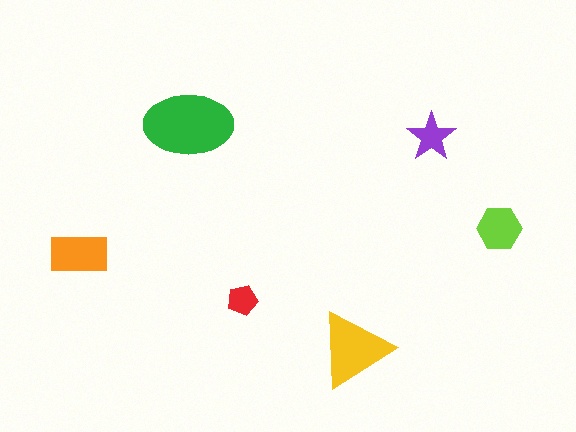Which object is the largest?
The green ellipse.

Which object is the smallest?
The red pentagon.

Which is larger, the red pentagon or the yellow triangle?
The yellow triangle.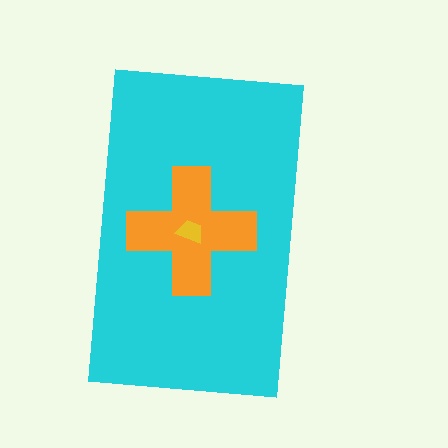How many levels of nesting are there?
3.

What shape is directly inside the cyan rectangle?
The orange cross.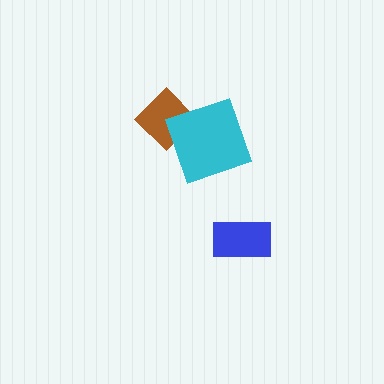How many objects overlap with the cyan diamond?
1 object overlaps with the cyan diamond.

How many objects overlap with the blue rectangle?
0 objects overlap with the blue rectangle.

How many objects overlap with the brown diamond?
1 object overlaps with the brown diamond.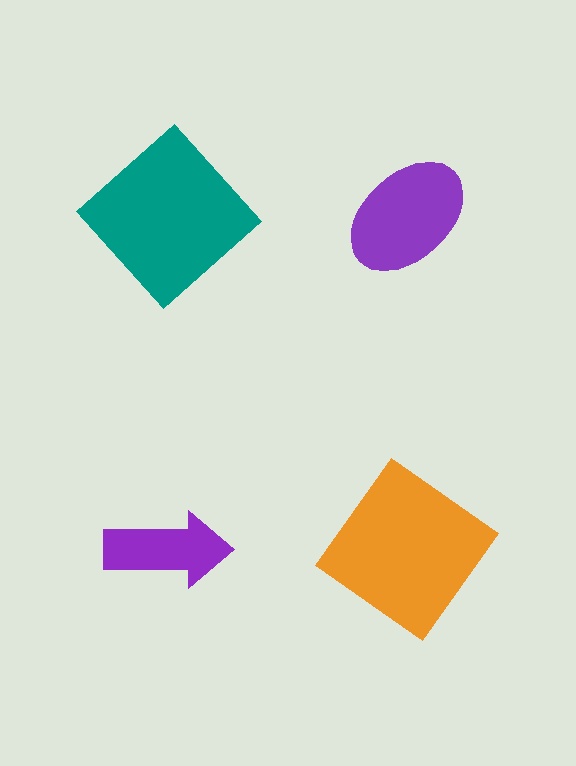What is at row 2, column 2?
An orange diamond.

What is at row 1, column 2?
A purple ellipse.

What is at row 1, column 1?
A teal diamond.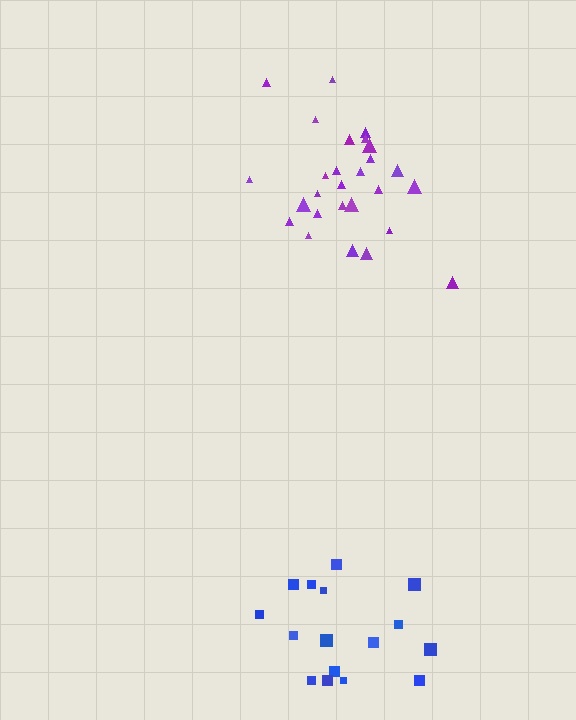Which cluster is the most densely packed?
Purple.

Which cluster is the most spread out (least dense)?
Blue.